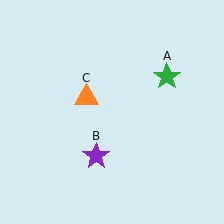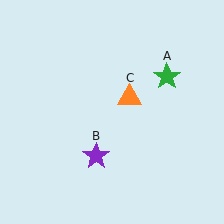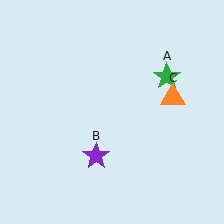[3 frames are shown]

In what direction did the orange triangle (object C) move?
The orange triangle (object C) moved right.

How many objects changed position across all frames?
1 object changed position: orange triangle (object C).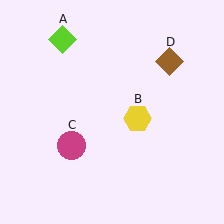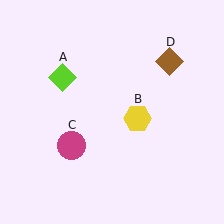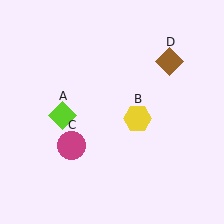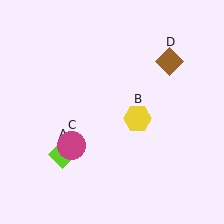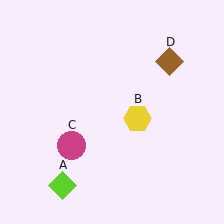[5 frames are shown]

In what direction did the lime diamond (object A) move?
The lime diamond (object A) moved down.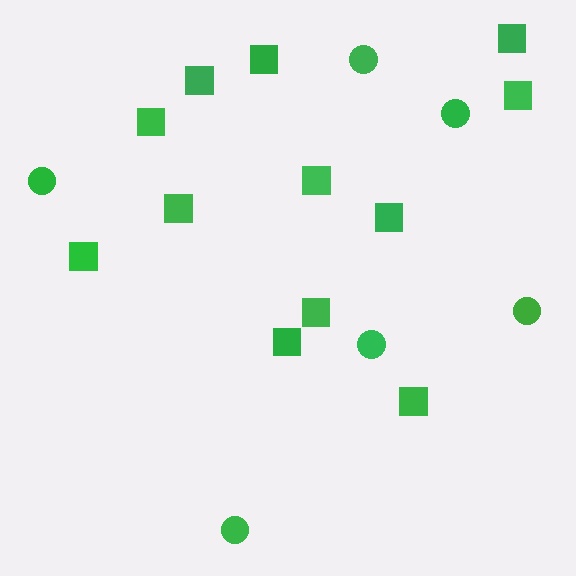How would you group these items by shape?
There are 2 groups: one group of circles (6) and one group of squares (12).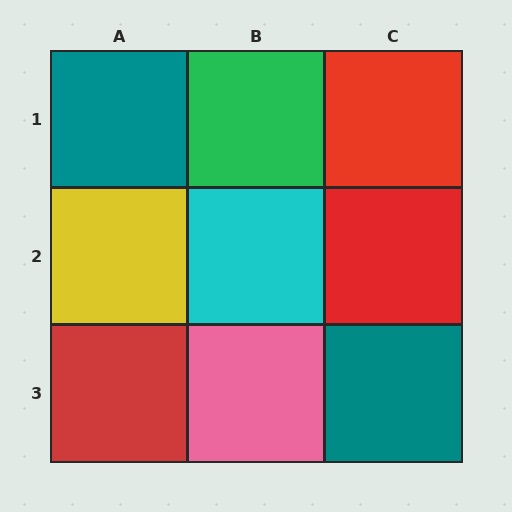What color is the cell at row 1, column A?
Teal.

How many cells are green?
1 cell is green.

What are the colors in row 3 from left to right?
Red, pink, teal.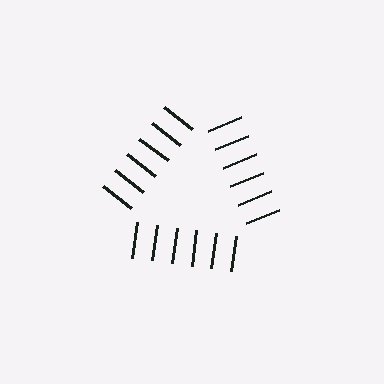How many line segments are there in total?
18 — 6 along each of the 3 edges.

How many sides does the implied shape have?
3 sides — the line-ends trace a triangle.